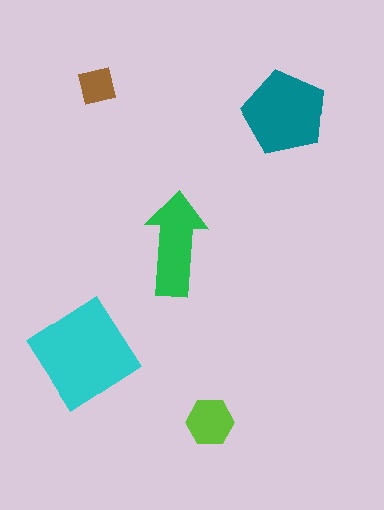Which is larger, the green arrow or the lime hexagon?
The green arrow.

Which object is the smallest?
The brown square.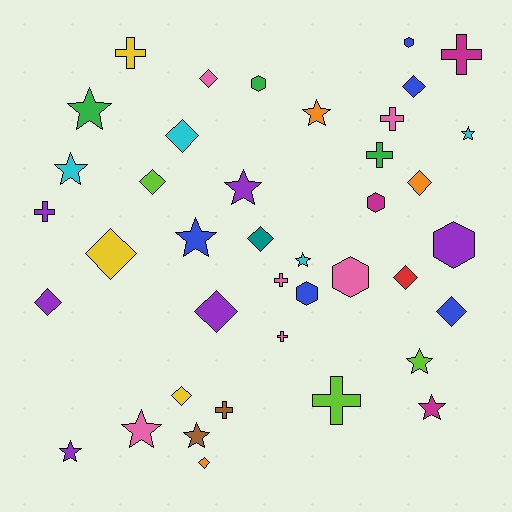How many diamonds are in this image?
There are 13 diamonds.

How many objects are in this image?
There are 40 objects.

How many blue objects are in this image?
There are 5 blue objects.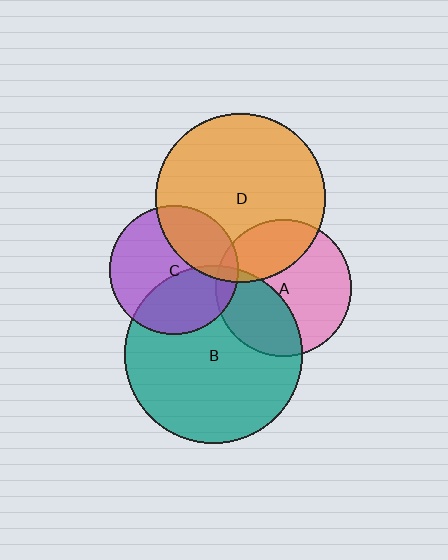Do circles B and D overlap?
Yes.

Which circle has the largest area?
Circle B (teal).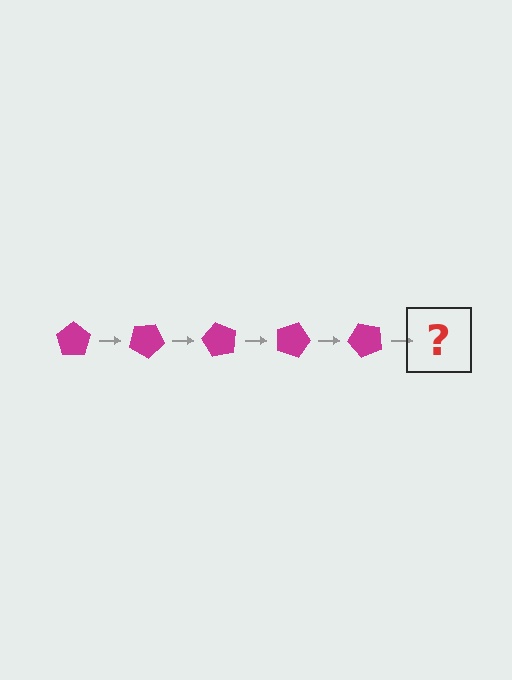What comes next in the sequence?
The next element should be a magenta pentagon rotated 150 degrees.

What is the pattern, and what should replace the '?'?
The pattern is that the pentagon rotates 30 degrees each step. The '?' should be a magenta pentagon rotated 150 degrees.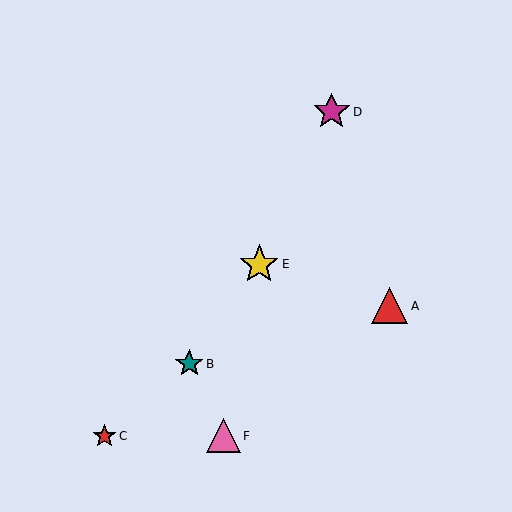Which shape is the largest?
The yellow star (labeled E) is the largest.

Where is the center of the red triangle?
The center of the red triangle is at (390, 306).